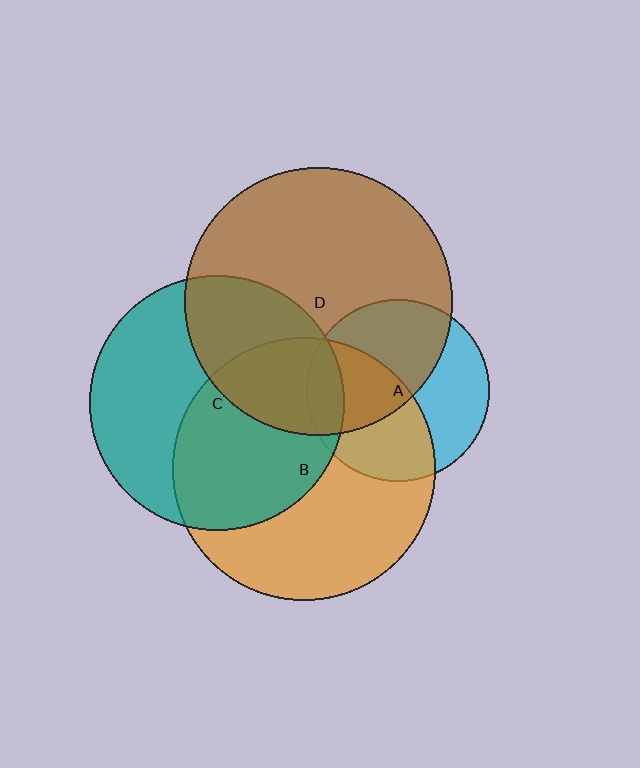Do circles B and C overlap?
Yes.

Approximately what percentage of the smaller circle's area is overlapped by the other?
Approximately 50%.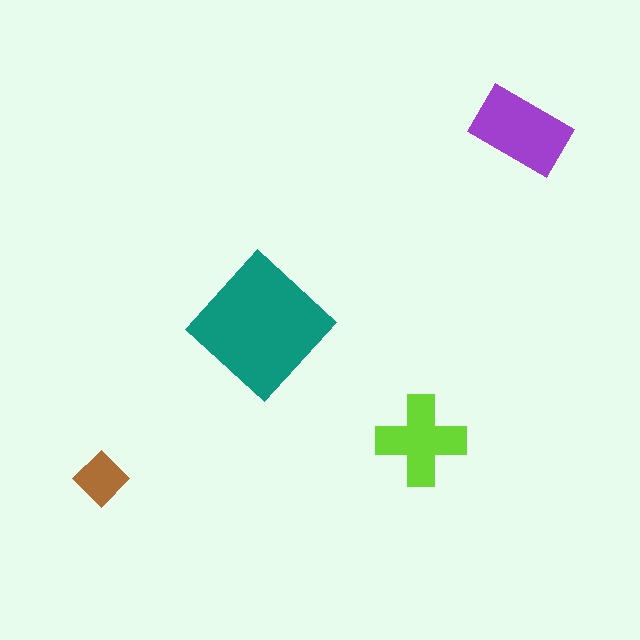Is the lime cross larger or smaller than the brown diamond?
Larger.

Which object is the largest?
The teal diamond.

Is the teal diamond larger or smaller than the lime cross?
Larger.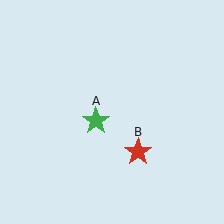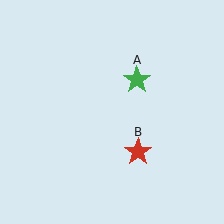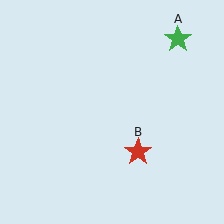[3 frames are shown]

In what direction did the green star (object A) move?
The green star (object A) moved up and to the right.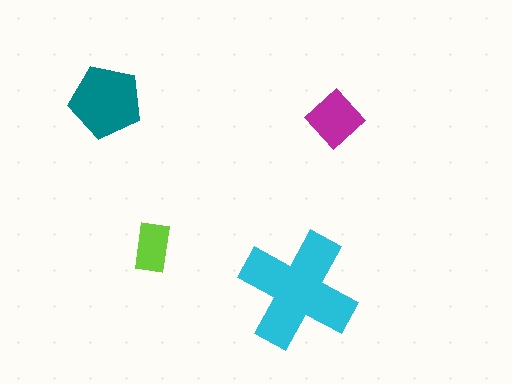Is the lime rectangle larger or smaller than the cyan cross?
Smaller.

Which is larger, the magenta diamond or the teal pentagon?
The teal pentagon.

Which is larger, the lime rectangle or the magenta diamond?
The magenta diamond.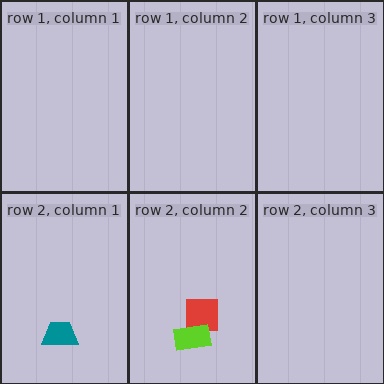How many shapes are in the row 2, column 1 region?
1.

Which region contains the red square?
The row 2, column 2 region.